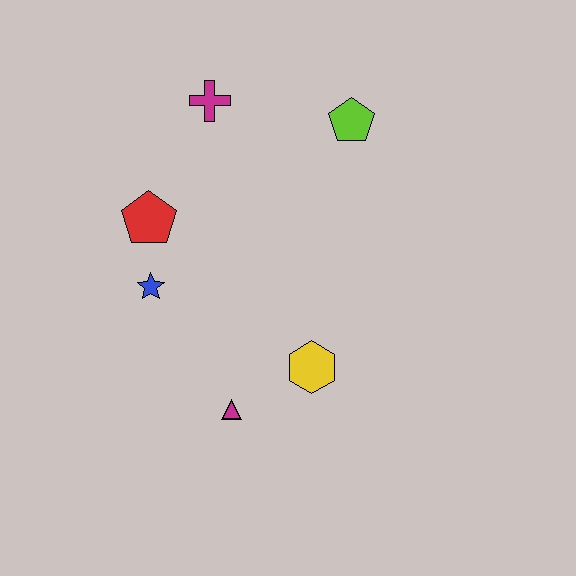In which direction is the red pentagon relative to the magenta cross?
The red pentagon is below the magenta cross.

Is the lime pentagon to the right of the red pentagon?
Yes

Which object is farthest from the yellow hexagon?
The magenta cross is farthest from the yellow hexagon.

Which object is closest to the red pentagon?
The blue star is closest to the red pentagon.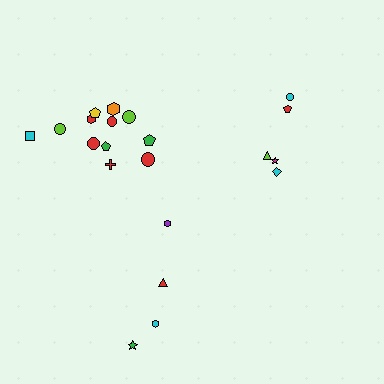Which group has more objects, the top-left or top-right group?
The top-left group.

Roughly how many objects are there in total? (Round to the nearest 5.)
Roughly 20 objects in total.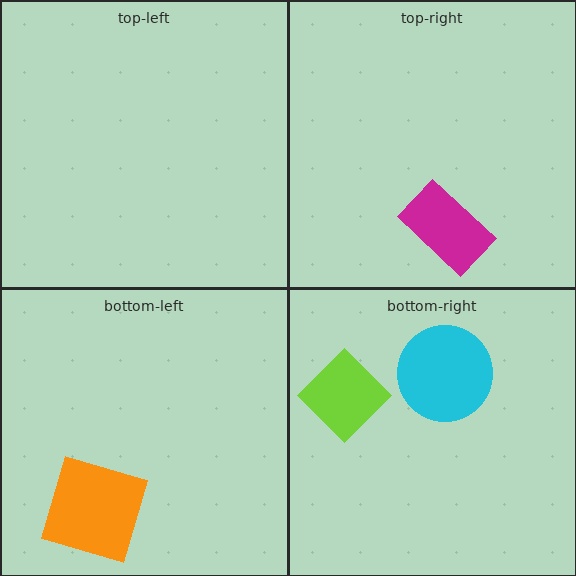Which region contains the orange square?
The bottom-left region.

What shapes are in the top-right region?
The magenta rectangle.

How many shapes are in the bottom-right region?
2.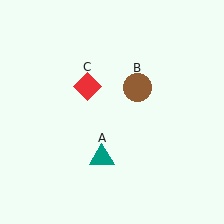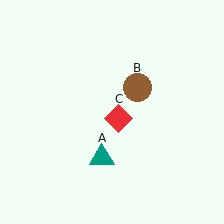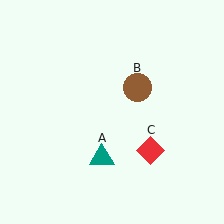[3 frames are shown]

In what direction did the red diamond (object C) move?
The red diamond (object C) moved down and to the right.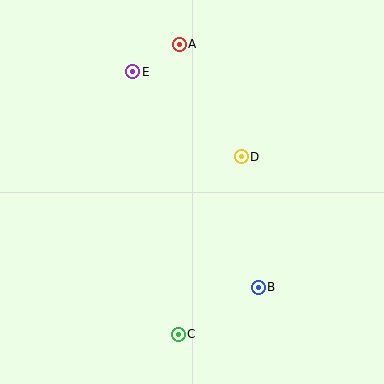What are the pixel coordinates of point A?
Point A is at (179, 44).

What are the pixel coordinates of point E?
Point E is at (133, 72).